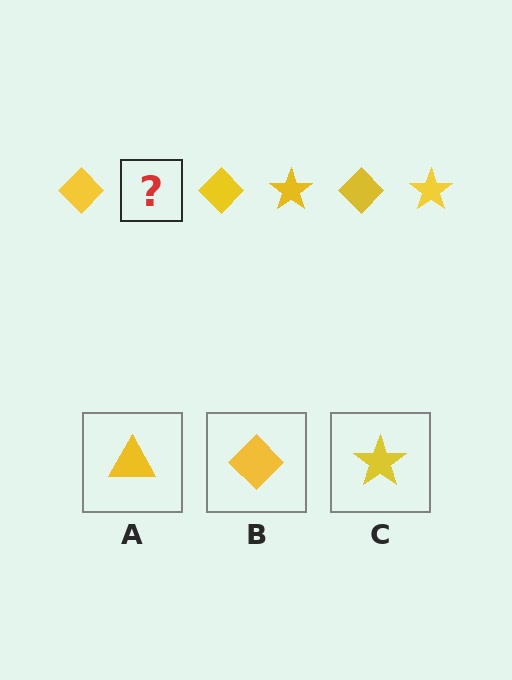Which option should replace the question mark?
Option C.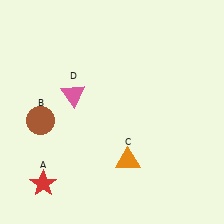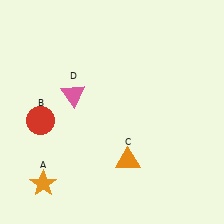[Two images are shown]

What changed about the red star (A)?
In Image 1, A is red. In Image 2, it changed to orange.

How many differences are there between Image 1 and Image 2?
There are 2 differences between the two images.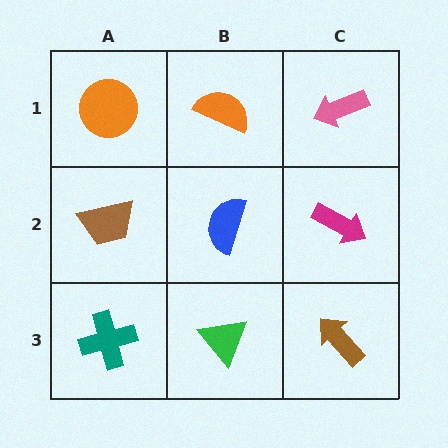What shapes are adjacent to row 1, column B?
A blue semicircle (row 2, column B), an orange circle (row 1, column A), a pink arrow (row 1, column C).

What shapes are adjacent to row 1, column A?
A brown trapezoid (row 2, column A), an orange semicircle (row 1, column B).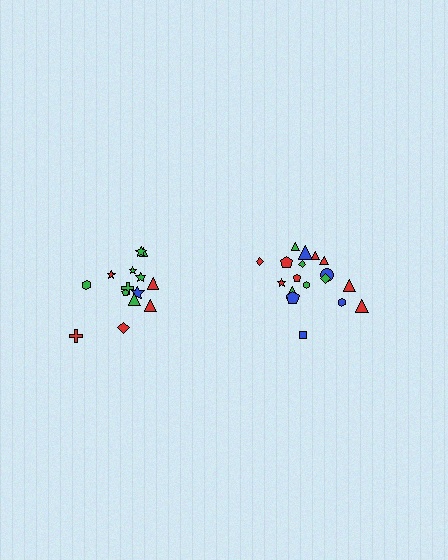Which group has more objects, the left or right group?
The right group.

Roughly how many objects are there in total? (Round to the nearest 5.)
Roughly 35 objects in total.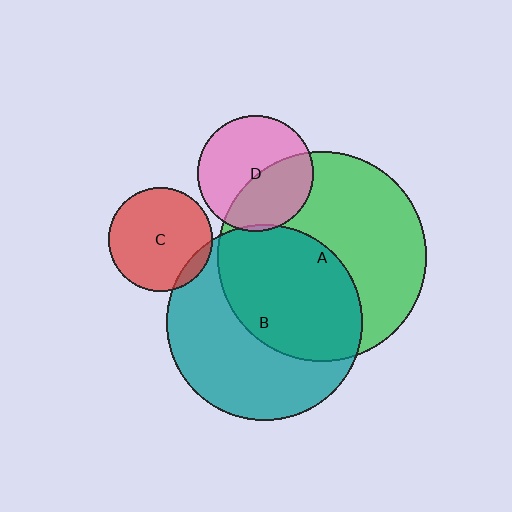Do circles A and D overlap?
Yes.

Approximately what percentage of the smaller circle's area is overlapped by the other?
Approximately 40%.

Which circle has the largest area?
Circle A (green).